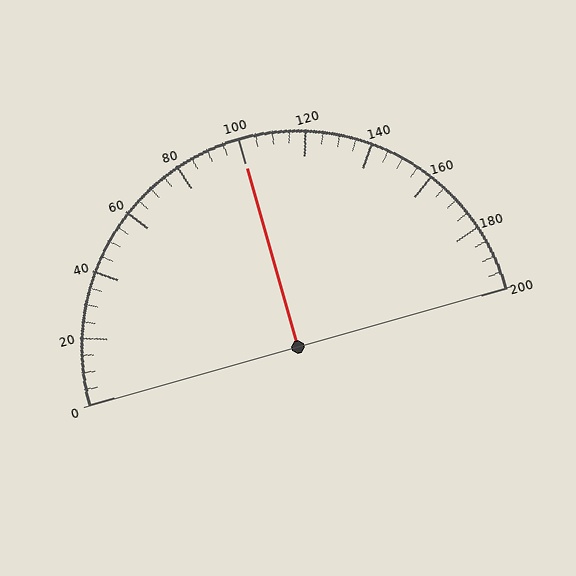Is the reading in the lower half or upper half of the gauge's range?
The reading is in the upper half of the range (0 to 200).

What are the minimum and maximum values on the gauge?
The gauge ranges from 0 to 200.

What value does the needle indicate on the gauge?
The needle indicates approximately 100.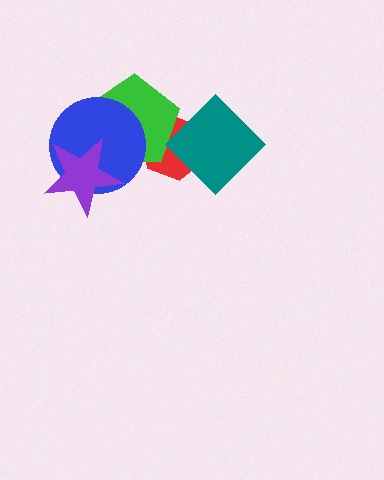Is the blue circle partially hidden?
Yes, it is partially covered by another shape.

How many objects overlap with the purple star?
2 objects overlap with the purple star.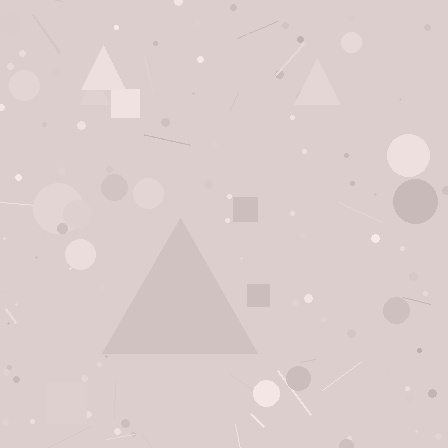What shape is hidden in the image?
A triangle is hidden in the image.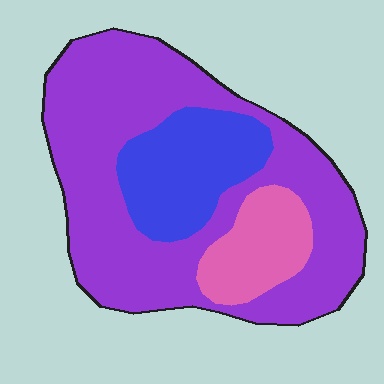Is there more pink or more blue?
Blue.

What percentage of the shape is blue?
Blue takes up less than a quarter of the shape.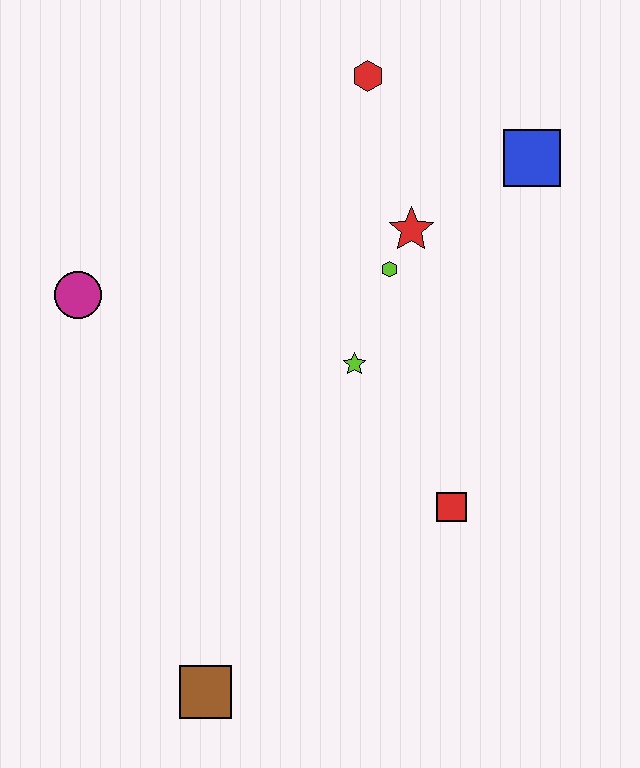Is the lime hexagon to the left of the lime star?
No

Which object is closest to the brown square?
The red square is closest to the brown square.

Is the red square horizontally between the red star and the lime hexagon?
No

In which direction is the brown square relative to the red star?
The brown square is below the red star.